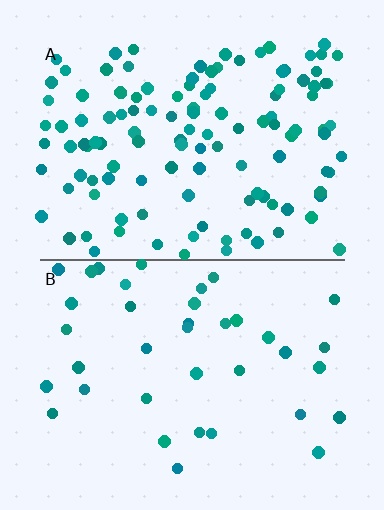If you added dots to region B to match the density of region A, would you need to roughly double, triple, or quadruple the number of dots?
Approximately triple.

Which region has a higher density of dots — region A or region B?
A (the top).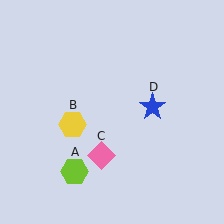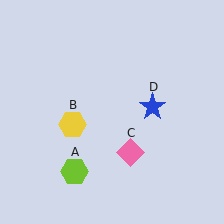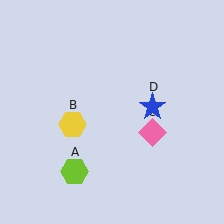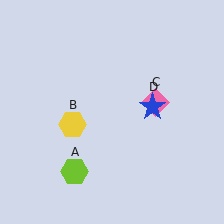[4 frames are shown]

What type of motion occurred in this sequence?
The pink diamond (object C) rotated counterclockwise around the center of the scene.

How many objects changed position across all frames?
1 object changed position: pink diamond (object C).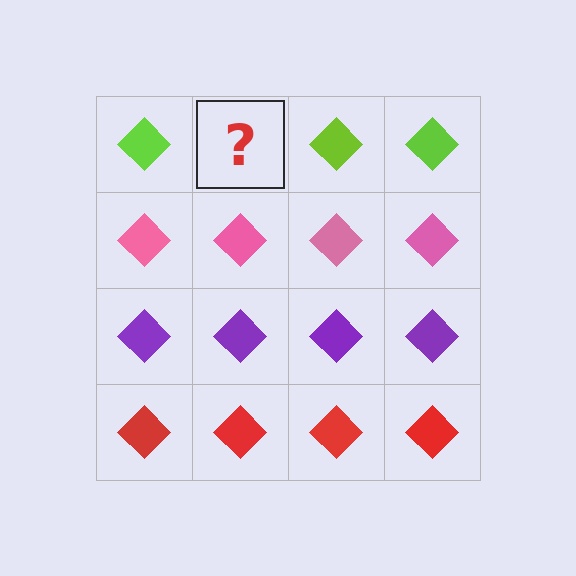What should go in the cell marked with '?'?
The missing cell should contain a lime diamond.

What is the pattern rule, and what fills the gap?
The rule is that each row has a consistent color. The gap should be filled with a lime diamond.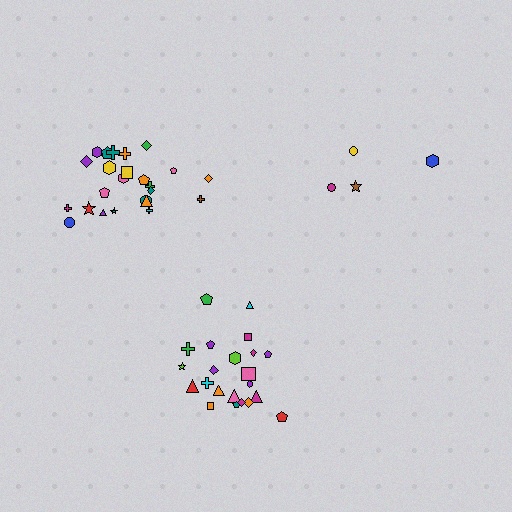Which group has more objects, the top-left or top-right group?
The top-left group.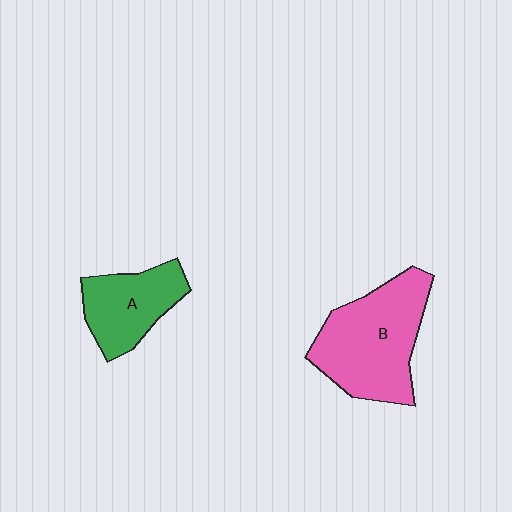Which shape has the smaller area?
Shape A (green).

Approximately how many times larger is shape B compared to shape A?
Approximately 1.6 times.